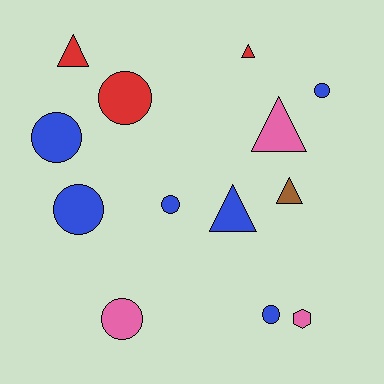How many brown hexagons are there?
There are no brown hexagons.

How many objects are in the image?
There are 13 objects.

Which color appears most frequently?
Blue, with 6 objects.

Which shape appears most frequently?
Circle, with 7 objects.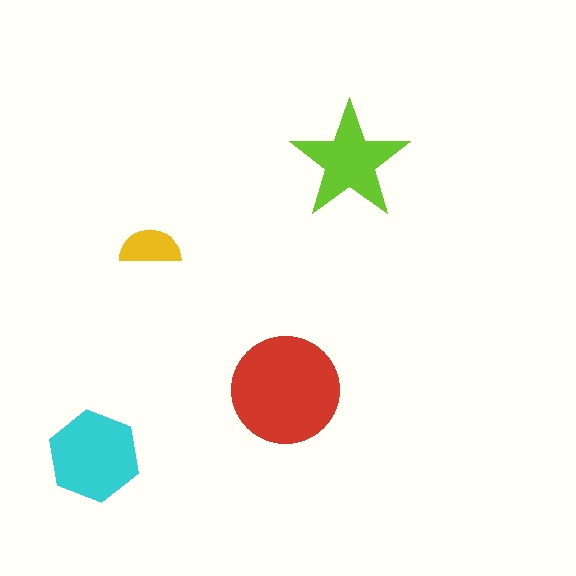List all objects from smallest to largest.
The yellow semicircle, the lime star, the cyan hexagon, the red circle.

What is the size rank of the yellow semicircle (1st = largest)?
4th.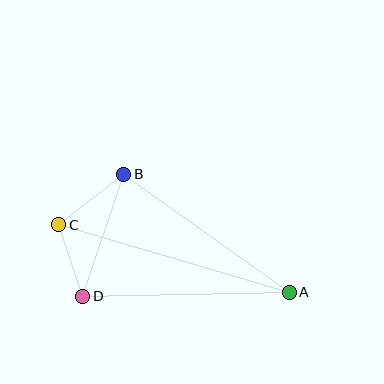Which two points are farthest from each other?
Points A and C are farthest from each other.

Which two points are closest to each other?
Points C and D are closest to each other.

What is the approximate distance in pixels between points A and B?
The distance between A and B is approximately 203 pixels.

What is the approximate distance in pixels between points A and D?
The distance between A and D is approximately 207 pixels.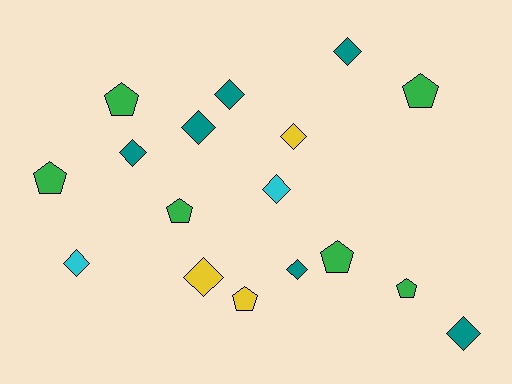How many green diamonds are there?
There are no green diamonds.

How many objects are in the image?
There are 17 objects.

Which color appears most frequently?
Teal, with 6 objects.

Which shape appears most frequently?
Diamond, with 10 objects.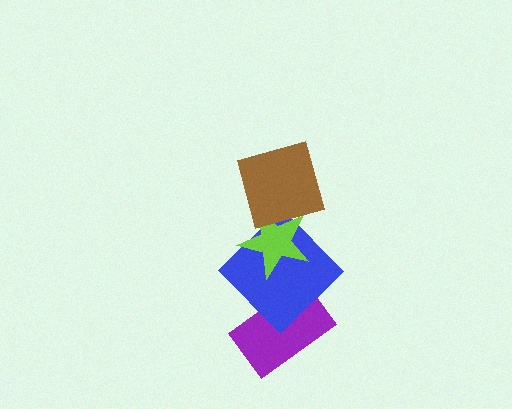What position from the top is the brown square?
The brown square is 1st from the top.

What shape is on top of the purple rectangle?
The blue diamond is on top of the purple rectangle.